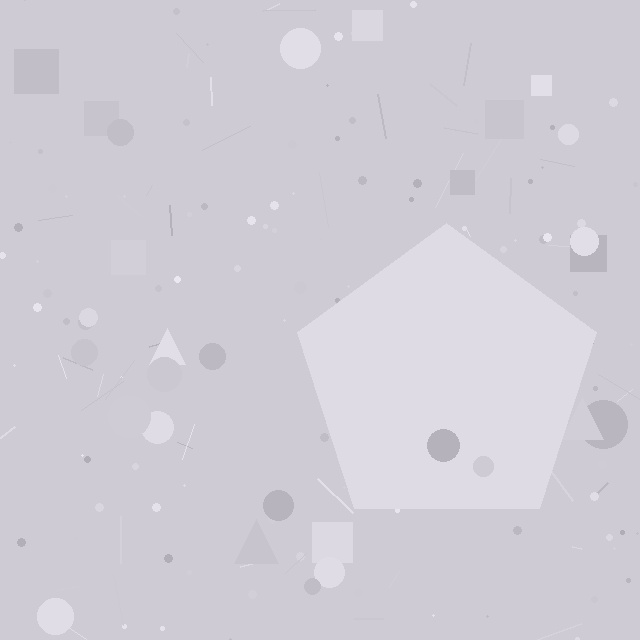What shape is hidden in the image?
A pentagon is hidden in the image.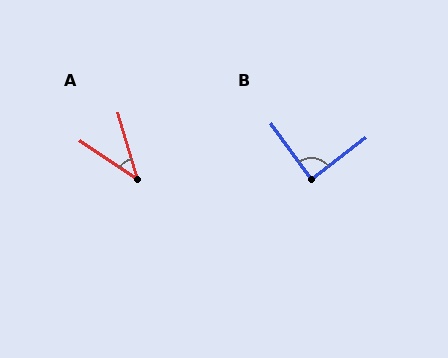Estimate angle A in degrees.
Approximately 40 degrees.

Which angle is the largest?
B, at approximately 88 degrees.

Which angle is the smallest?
A, at approximately 40 degrees.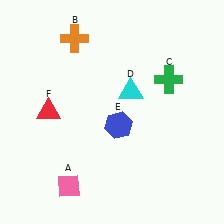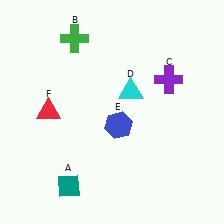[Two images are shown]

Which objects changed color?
A changed from pink to teal. B changed from orange to green. C changed from green to purple.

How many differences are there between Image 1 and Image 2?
There are 3 differences between the two images.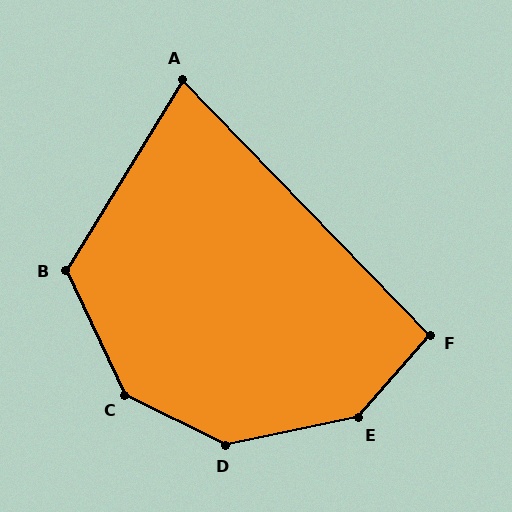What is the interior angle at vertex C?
Approximately 142 degrees (obtuse).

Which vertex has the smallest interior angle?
A, at approximately 76 degrees.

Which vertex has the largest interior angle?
E, at approximately 143 degrees.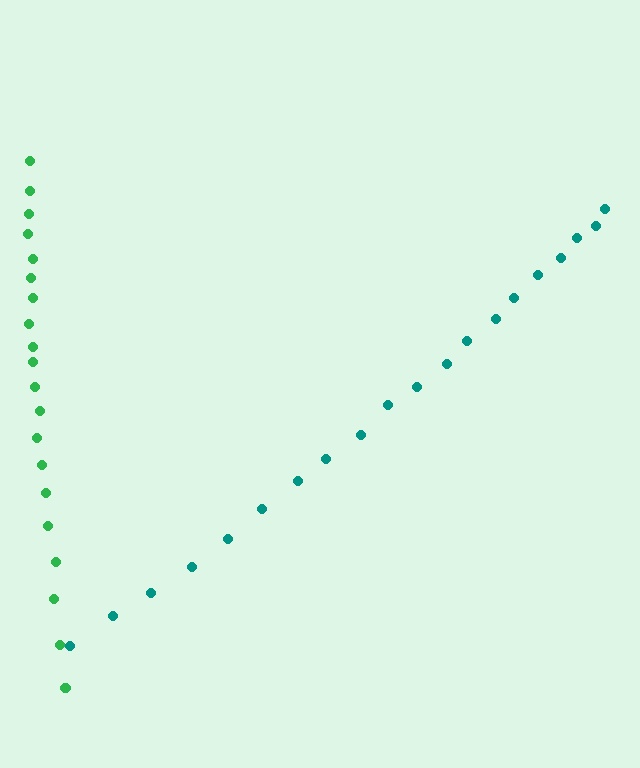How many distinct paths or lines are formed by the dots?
There are 2 distinct paths.